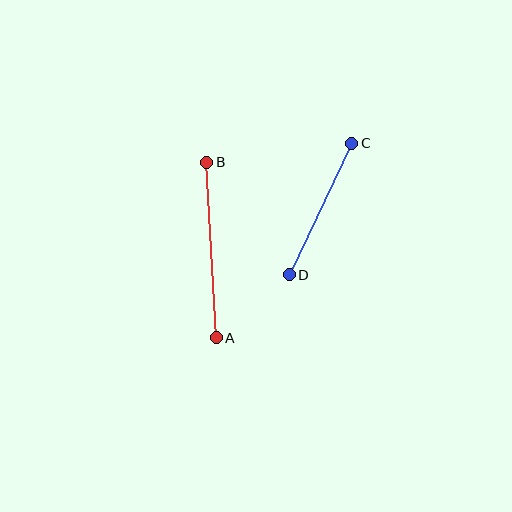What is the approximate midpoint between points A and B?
The midpoint is at approximately (211, 250) pixels.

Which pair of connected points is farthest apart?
Points A and B are farthest apart.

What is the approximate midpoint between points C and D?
The midpoint is at approximately (320, 209) pixels.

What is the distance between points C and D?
The distance is approximately 146 pixels.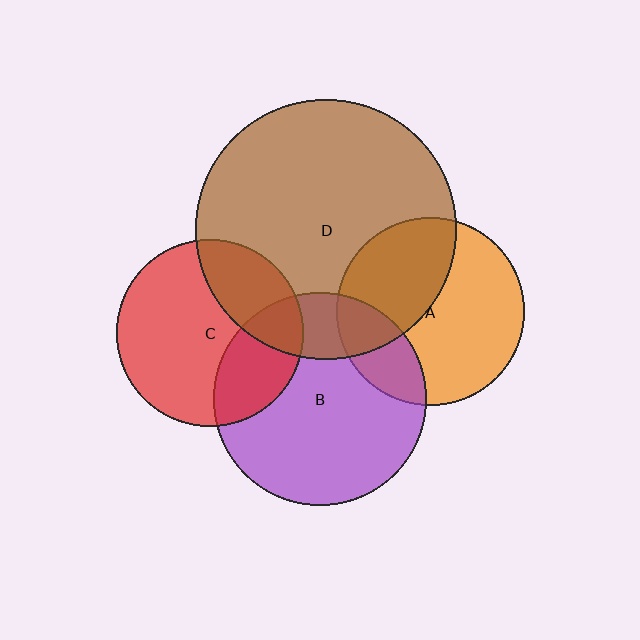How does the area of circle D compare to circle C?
Approximately 2.0 times.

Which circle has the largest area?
Circle D (brown).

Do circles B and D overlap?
Yes.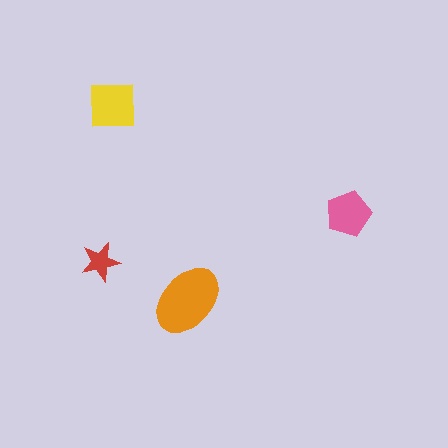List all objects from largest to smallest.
The orange ellipse, the yellow square, the pink pentagon, the red star.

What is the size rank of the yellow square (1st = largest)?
2nd.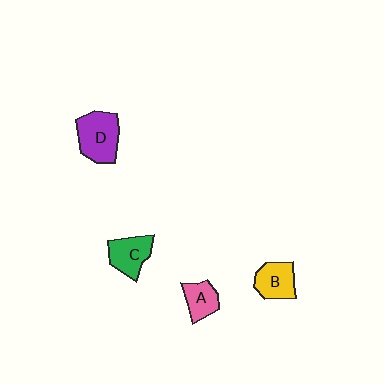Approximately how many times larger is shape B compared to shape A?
Approximately 1.2 times.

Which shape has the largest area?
Shape D (purple).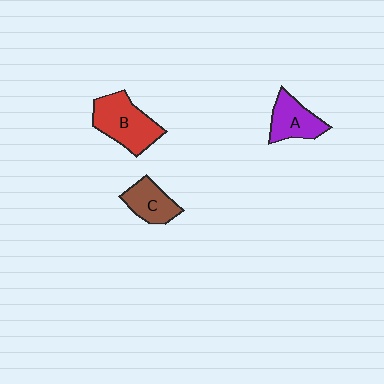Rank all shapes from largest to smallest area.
From largest to smallest: B (red), A (purple), C (brown).